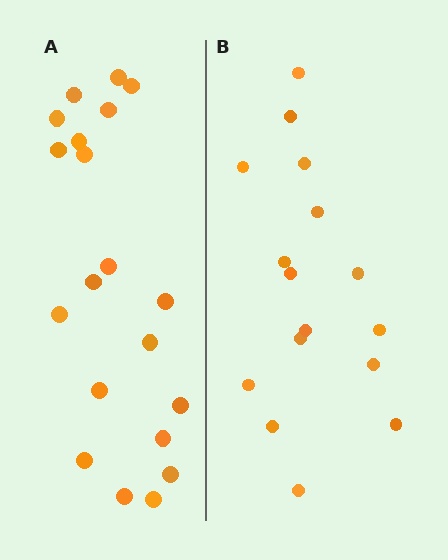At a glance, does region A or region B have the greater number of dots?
Region A (the left region) has more dots.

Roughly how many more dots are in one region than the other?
Region A has about 4 more dots than region B.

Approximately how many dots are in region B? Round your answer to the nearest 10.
About 20 dots. (The exact count is 16, which rounds to 20.)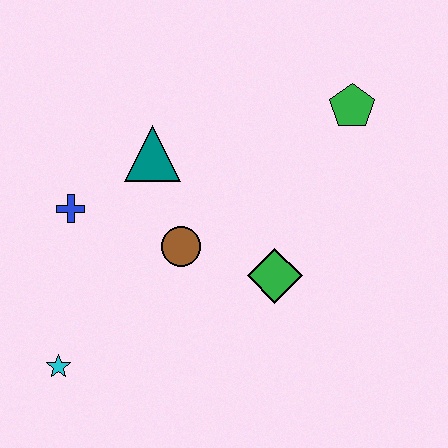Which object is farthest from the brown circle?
The green pentagon is farthest from the brown circle.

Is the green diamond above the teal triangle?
No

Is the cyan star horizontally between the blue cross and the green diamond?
No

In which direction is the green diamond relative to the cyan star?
The green diamond is to the right of the cyan star.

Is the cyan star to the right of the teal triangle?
No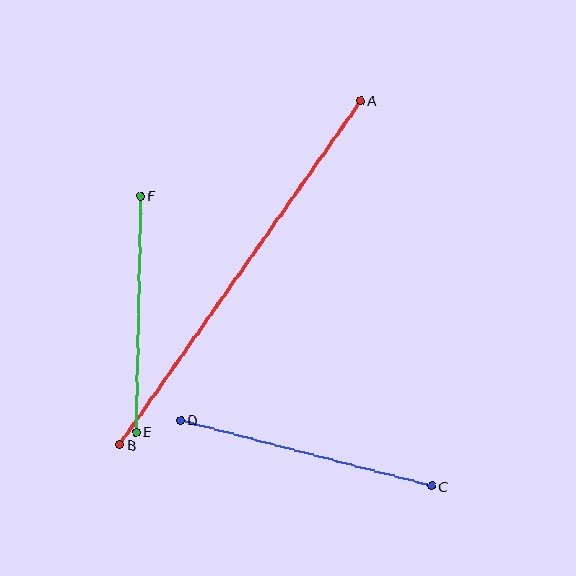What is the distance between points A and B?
The distance is approximately 420 pixels.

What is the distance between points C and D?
The distance is approximately 260 pixels.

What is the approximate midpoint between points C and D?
The midpoint is at approximately (306, 453) pixels.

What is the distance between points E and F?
The distance is approximately 236 pixels.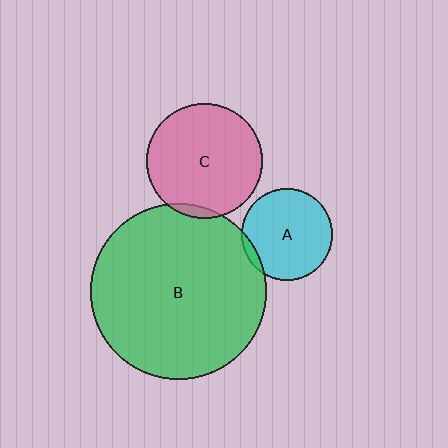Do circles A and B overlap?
Yes.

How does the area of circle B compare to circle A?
Approximately 3.7 times.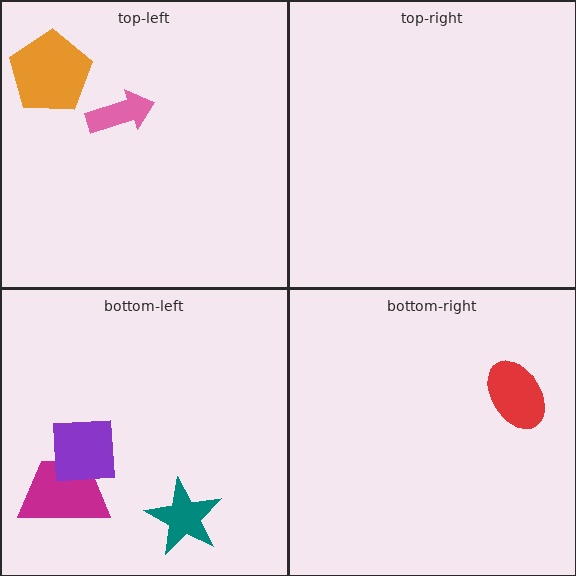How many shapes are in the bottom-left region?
3.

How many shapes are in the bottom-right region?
1.